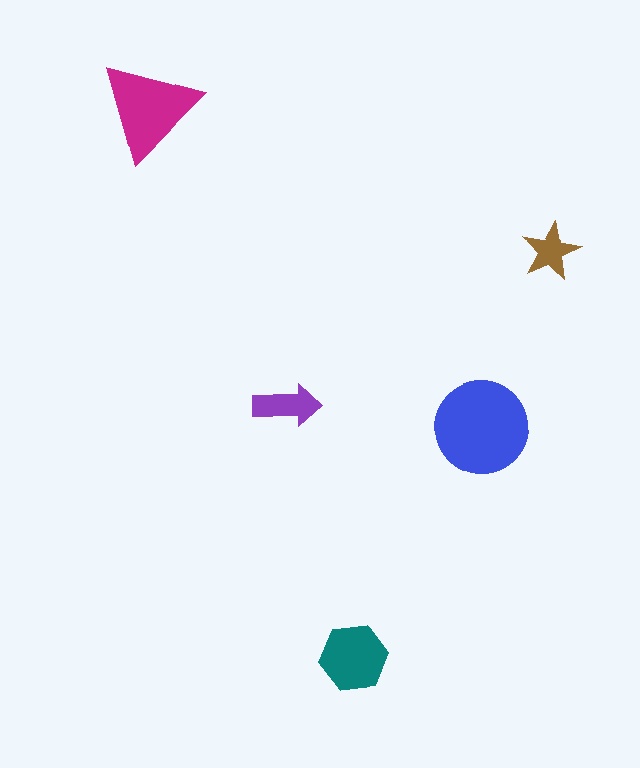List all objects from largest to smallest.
The blue circle, the magenta triangle, the teal hexagon, the purple arrow, the brown star.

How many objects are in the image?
There are 5 objects in the image.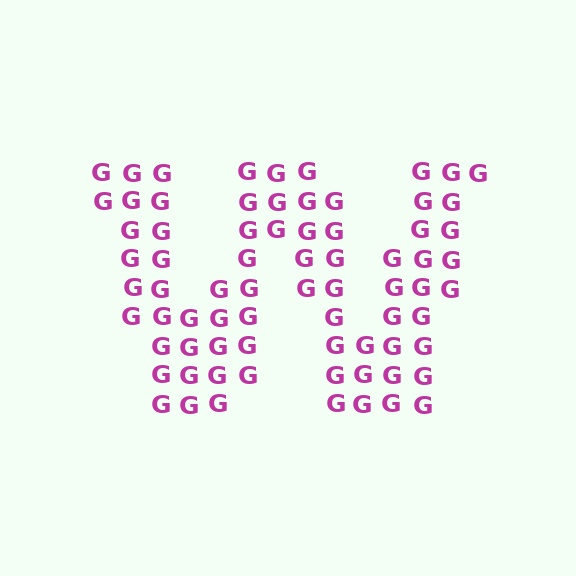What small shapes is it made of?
It is made of small letter G's.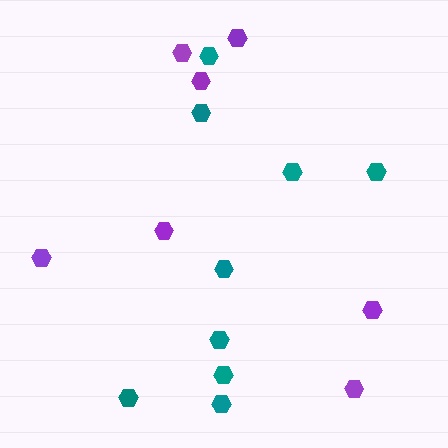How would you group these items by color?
There are 2 groups: one group of purple hexagons (7) and one group of teal hexagons (9).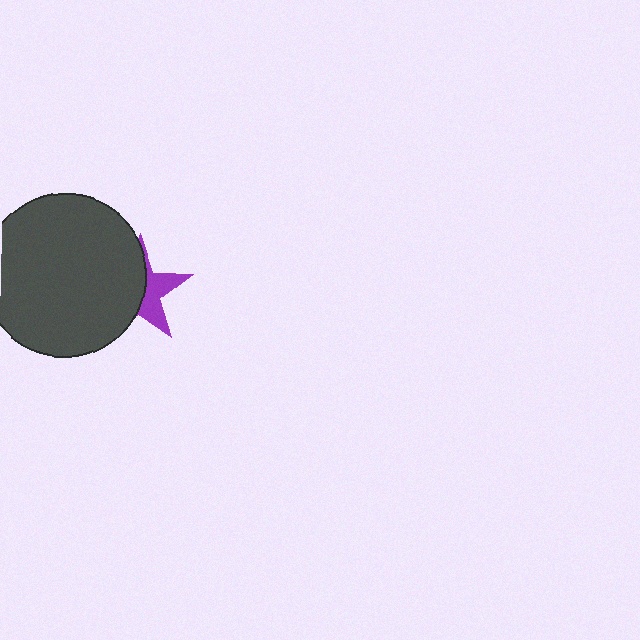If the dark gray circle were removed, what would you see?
You would see the complete purple star.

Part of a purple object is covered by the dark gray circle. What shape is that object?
It is a star.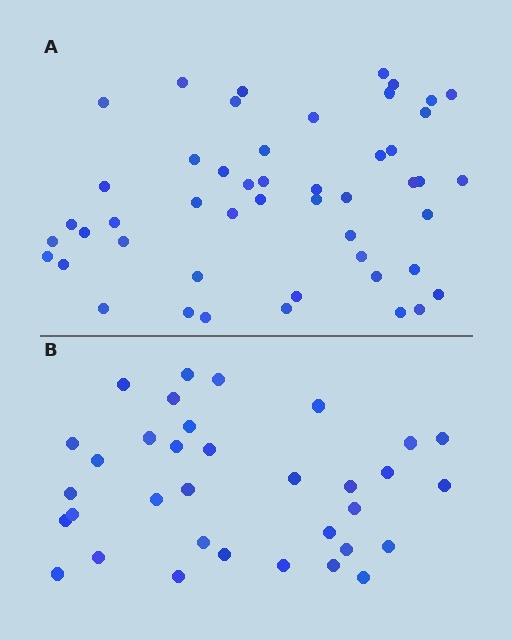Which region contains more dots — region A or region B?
Region A (the top region) has more dots.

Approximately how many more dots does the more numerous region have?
Region A has approximately 15 more dots than region B.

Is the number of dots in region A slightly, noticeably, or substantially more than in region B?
Region A has noticeably more, but not dramatically so. The ratio is roughly 1.4 to 1.